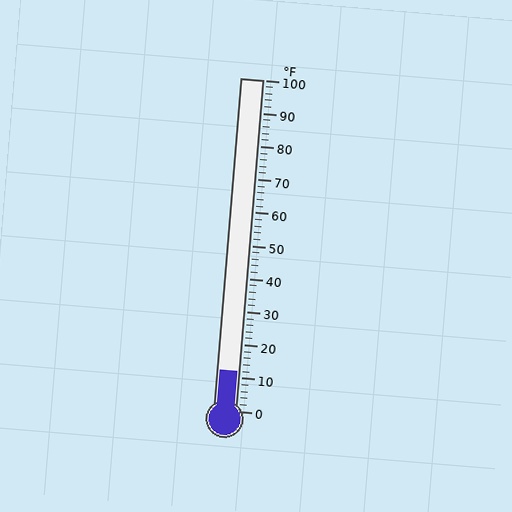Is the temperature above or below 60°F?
The temperature is below 60°F.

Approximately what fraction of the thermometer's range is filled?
The thermometer is filled to approximately 10% of its range.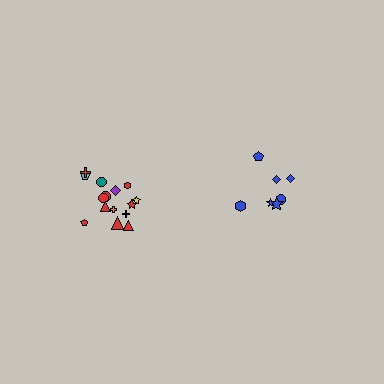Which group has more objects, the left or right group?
The left group.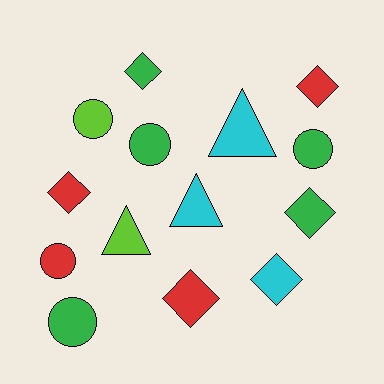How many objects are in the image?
There are 14 objects.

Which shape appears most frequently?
Diamond, with 6 objects.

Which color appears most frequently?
Green, with 5 objects.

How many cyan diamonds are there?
There is 1 cyan diamond.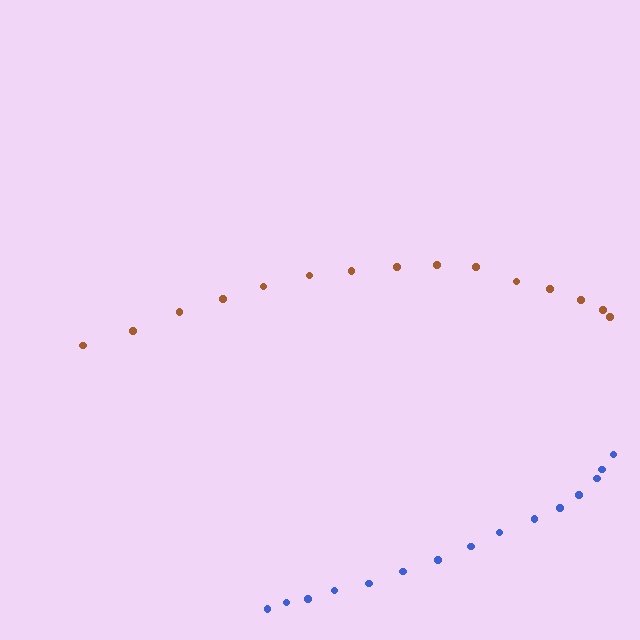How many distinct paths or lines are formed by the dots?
There are 2 distinct paths.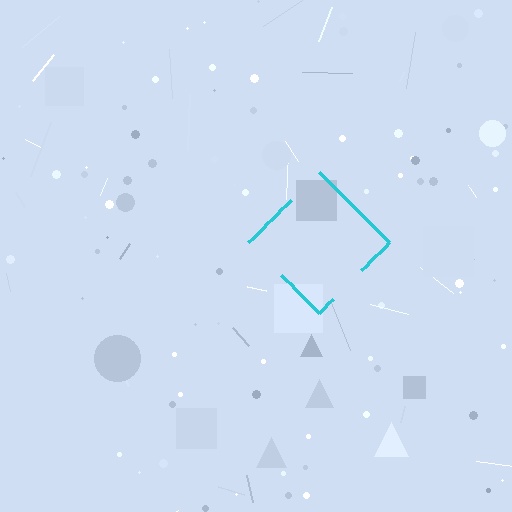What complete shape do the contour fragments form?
The contour fragments form a diamond.